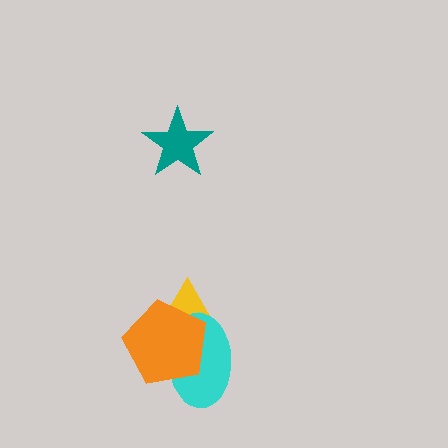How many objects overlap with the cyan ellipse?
2 objects overlap with the cyan ellipse.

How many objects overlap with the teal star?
0 objects overlap with the teal star.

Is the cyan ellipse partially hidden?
Yes, it is partially covered by another shape.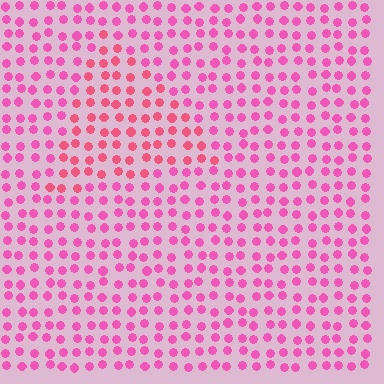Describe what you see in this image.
The image is filled with small pink elements in a uniform arrangement. A triangle-shaped region is visible where the elements are tinted to a slightly different hue, forming a subtle color boundary.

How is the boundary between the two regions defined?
The boundary is defined purely by a slight shift in hue (about 22 degrees). Spacing, size, and orientation are identical on both sides.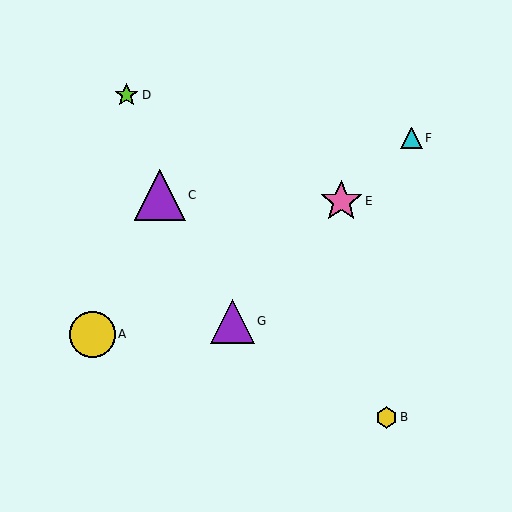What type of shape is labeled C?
Shape C is a purple triangle.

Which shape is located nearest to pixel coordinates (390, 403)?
The yellow hexagon (labeled B) at (387, 417) is nearest to that location.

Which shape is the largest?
The purple triangle (labeled C) is the largest.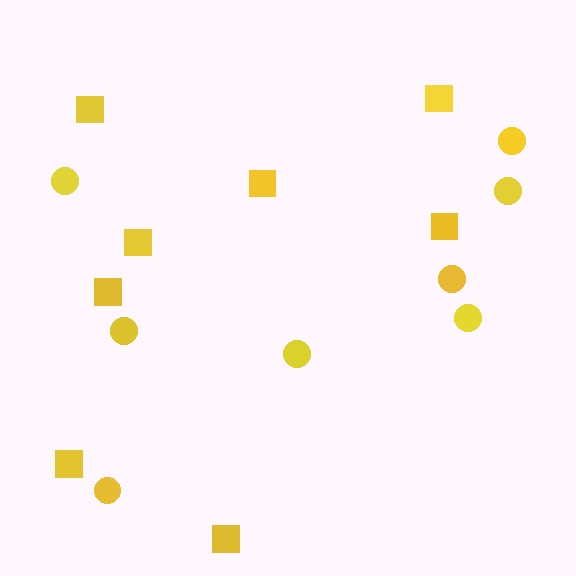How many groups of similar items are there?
There are 2 groups: one group of squares (8) and one group of circles (8).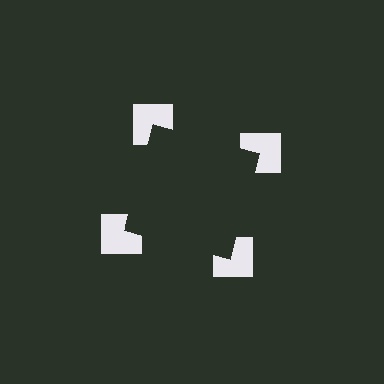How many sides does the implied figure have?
4 sides.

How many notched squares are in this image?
There are 4 — one at each vertex of the illusory square.